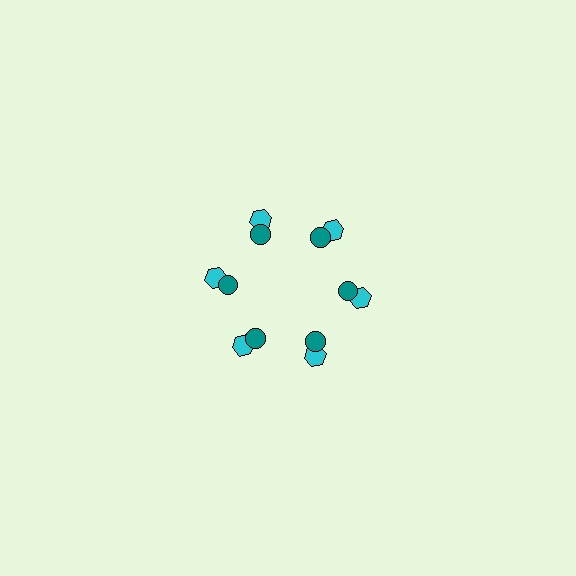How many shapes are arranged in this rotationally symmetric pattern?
There are 12 shapes, arranged in 6 groups of 2.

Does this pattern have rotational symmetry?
Yes, this pattern has 6-fold rotational symmetry. It looks the same after rotating 60 degrees around the center.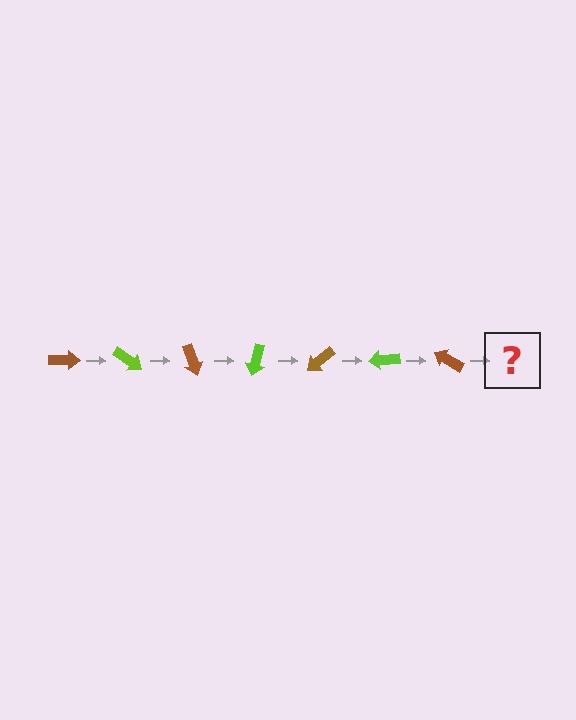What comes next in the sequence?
The next element should be a lime arrow, rotated 245 degrees from the start.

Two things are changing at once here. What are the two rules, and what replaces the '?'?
The two rules are that it rotates 35 degrees each step and the color cycles through brown and lime. The '?' should be a lime arrow, rotated 245 degrees from the start.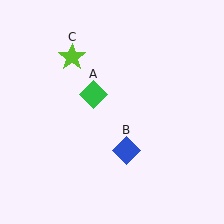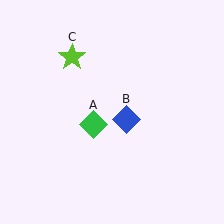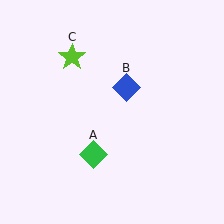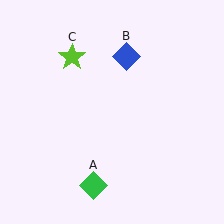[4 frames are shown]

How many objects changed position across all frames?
2 objects changed position: green diamond (object A), blue diamond (object B).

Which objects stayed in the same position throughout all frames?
Lime star (object C) remained stationary.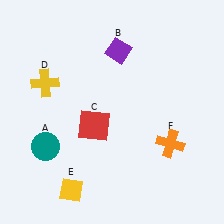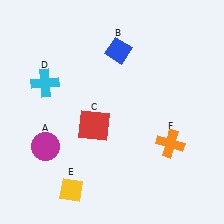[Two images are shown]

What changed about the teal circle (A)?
In Image 1, A is teal. In Image 2, it changed to magenta.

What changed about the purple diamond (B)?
In Image 1, B is purple. In Image 2, it changed to blue.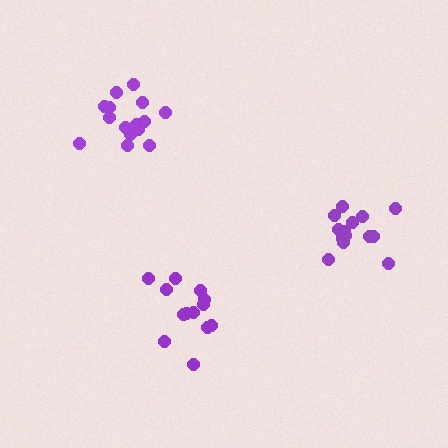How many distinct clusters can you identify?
There are 3 distinct clusters.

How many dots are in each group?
Group 1: 17 dots, Group 2: 13 dots, Group 3: 14 dots (44 total).